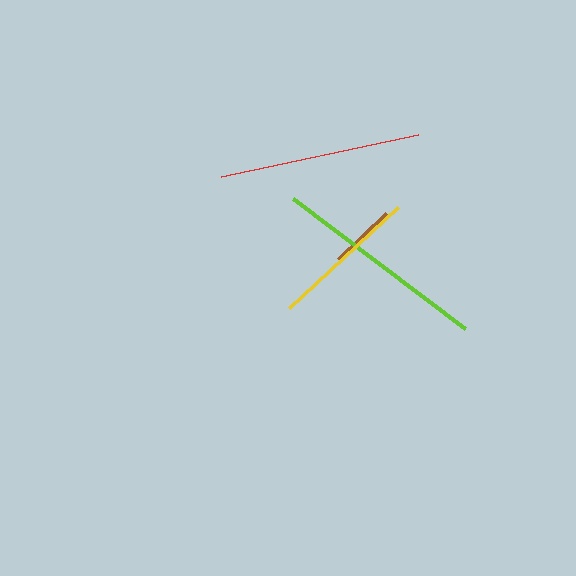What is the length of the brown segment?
The brown segment is approximately 67 pixels long.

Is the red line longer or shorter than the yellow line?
The red line is longer than the yellow line.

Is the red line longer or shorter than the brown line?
The red line is longer than the brown line.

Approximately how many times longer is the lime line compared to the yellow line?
The lime line is approximately 1.5 times the length of the yellow line.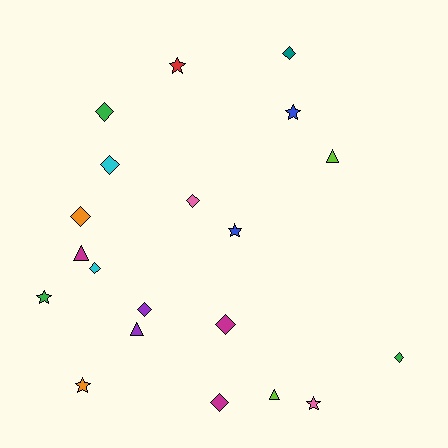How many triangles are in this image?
There are 4 triangles.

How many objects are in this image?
There are 20 objects.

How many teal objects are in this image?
There is 1 teal object.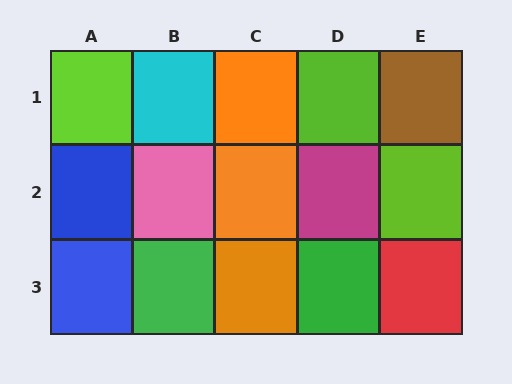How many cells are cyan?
1 cell is cyan.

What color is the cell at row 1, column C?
Orange.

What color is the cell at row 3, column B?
Green.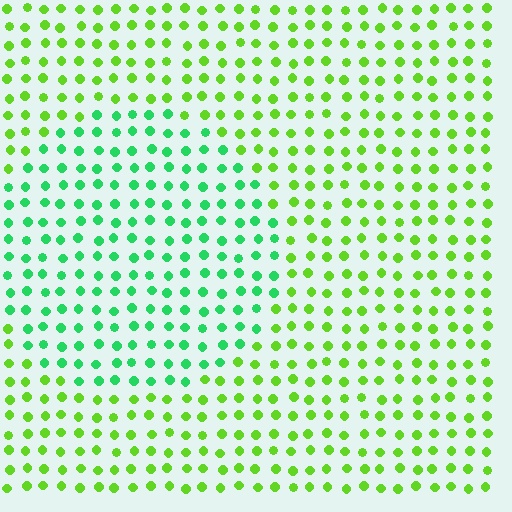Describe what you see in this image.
The image is filled with small lime elements in a uniform arrangement. A circle-shaped region is visible where the elements are tinted to a slightly different hue, forming a subtle color boundary.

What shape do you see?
I see a circle.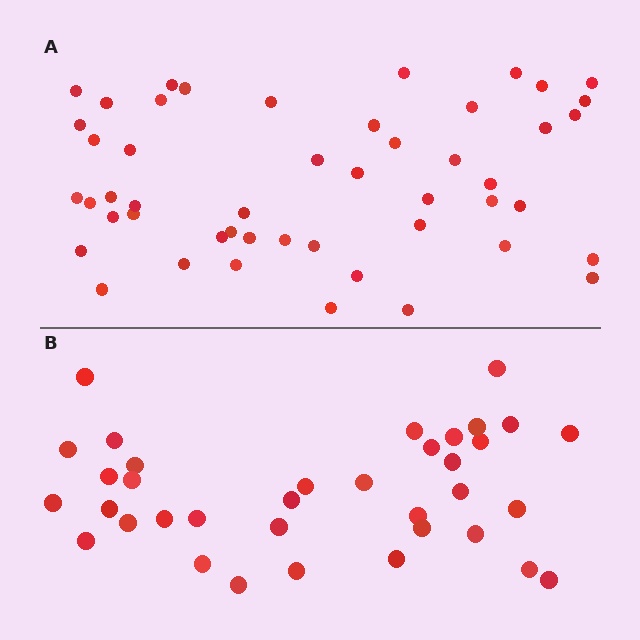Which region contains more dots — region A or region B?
Region A (the top region) has more dots.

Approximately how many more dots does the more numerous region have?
Region A has approximately 15 more dots than region B.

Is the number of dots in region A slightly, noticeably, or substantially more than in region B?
Region A has noticeably more, but not dramatically so. The ratio is roughly 1.4 to 1.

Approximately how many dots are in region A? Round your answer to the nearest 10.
About 50 dots. (The exact count is 49, which rounds to 50.)